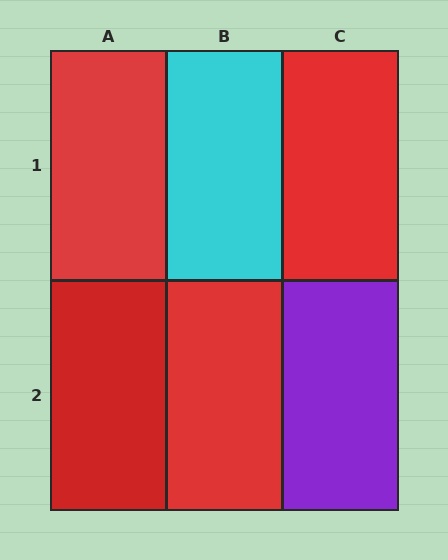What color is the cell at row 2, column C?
Purple.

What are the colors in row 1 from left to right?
Red, cyan, red.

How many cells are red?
4 cells are red.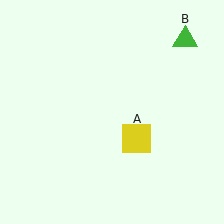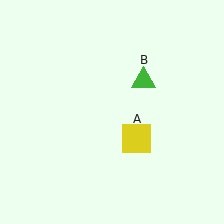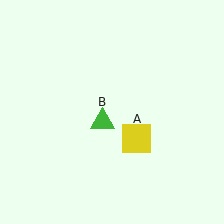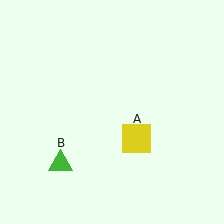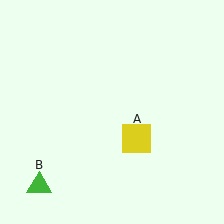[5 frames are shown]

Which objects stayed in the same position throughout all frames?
Yellow square (object A) remained stationary.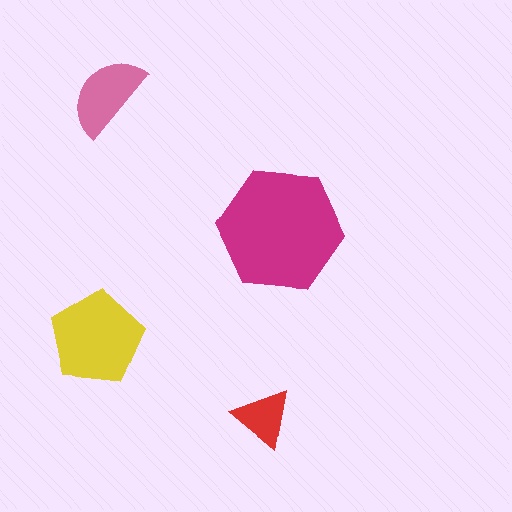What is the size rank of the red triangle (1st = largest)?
4th.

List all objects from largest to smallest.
The magenta hexagon, the yellow pentagon, the pink semicircle, the red triangle.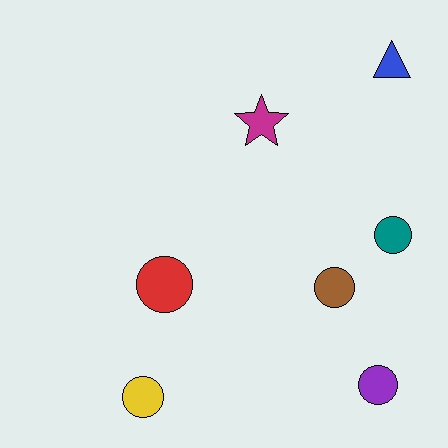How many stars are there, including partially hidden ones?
There is 1 star.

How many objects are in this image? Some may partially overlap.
There are 7 objects.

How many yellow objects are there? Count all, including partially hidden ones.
There is 1 yellow object.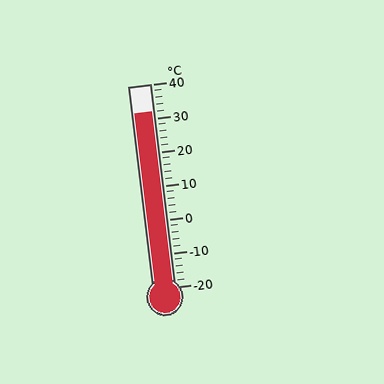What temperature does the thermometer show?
The thermometer shows approximately 32°C.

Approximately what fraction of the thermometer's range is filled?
The thermometer is filled to approximately 85% of its range.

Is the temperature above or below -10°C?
The temperature is above -10°C.